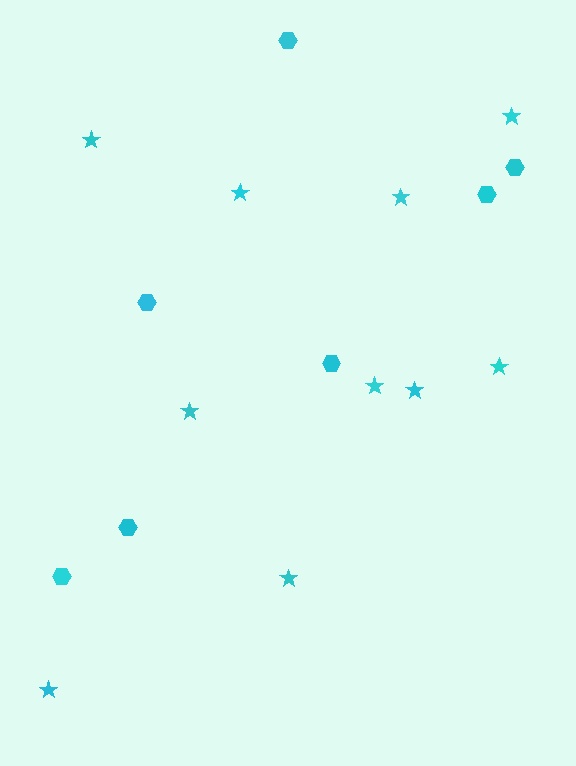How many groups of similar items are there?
There are 2 groups: one group of hexagons (7) and one group of stars (10).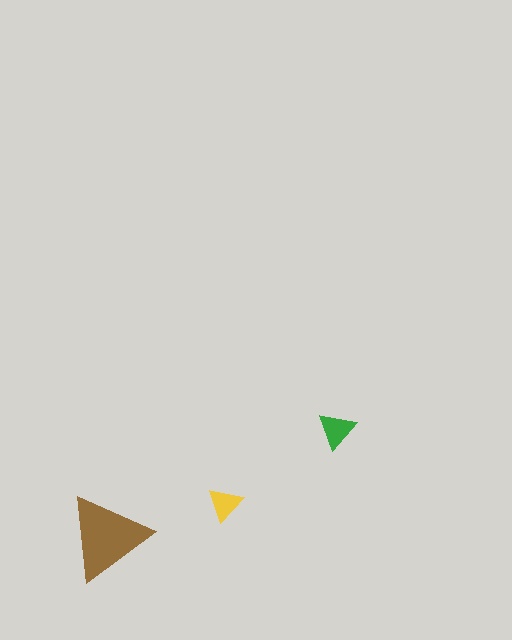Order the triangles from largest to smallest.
the brown one, the green one, the yellow one.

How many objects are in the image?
There are 3 objects in the image.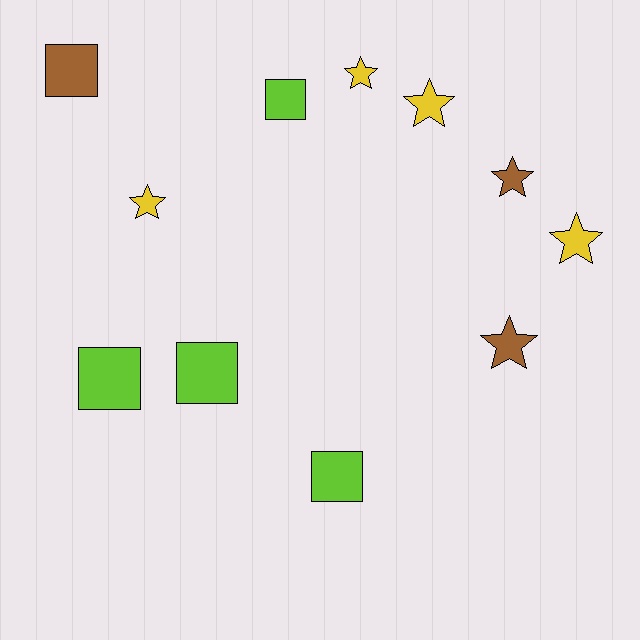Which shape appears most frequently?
Star, with 6 objects.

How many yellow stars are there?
There are 4 yellow stars.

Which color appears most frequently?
Yellow, with 4 objects.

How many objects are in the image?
There are 11 objects.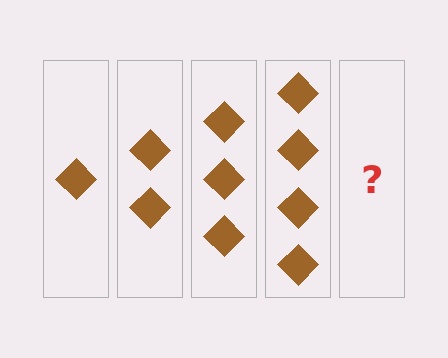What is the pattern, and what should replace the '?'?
The pattern is that each step adds one more diamond. The '?' should be 5 diamonds.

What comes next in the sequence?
The next element should be 5 diamonds.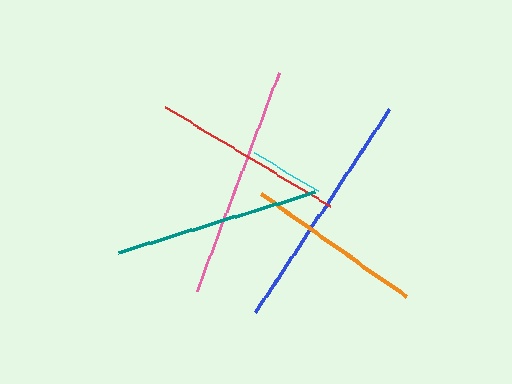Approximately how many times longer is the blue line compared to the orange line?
The blue line is approximately 1.4 times the length of the orange line.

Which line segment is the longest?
The blue line is the longest at approximately 243 pixels.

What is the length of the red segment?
The red segment is approximately 193 pixels long.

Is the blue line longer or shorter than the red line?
The blue line is longer than the red line.